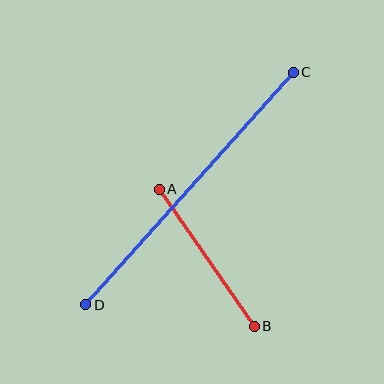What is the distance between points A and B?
The distance is approximately 167 pixels.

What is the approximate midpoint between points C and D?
The midpoint is at approximately (190, 189) pixels.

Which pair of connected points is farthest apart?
Points C and D are farthest apart.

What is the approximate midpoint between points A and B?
The midpoint is at approximately (207, 258) pixels.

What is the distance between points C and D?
The distance is approximately 311 pixels.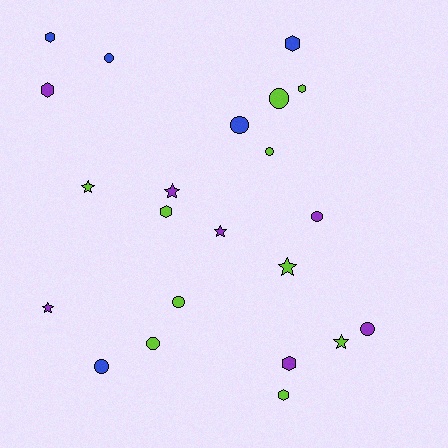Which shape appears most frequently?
Circle, with 9 objects.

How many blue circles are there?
There are 3 blue circles.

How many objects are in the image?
There are 22 objects.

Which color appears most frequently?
Lime, with 10 objects.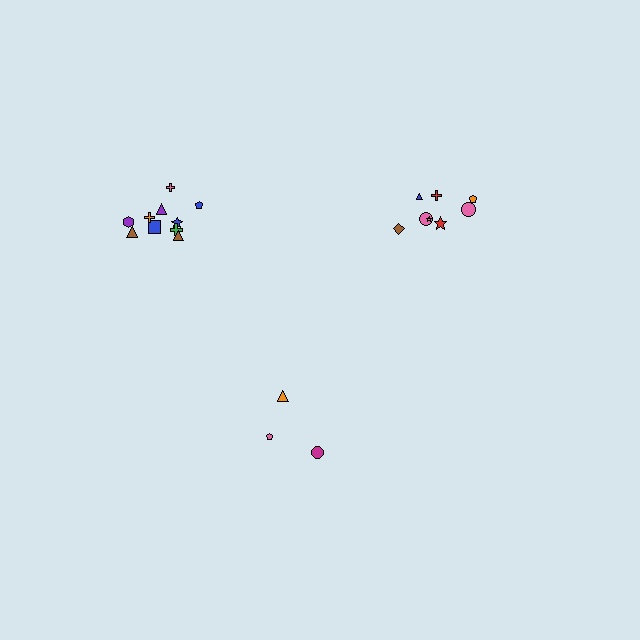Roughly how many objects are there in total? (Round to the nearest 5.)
Roughly 20 objects in total.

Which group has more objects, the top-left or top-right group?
The top-left group.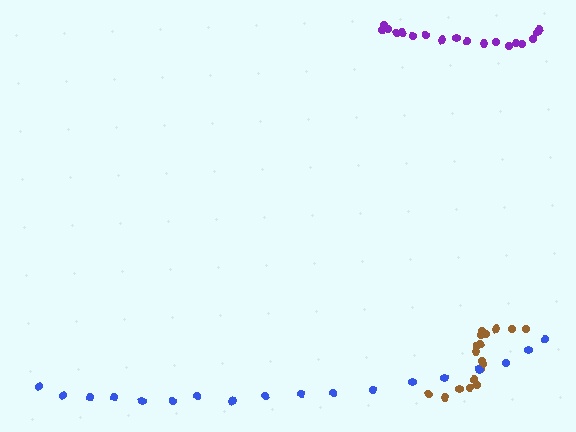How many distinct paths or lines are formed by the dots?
There are 3 distinct paths.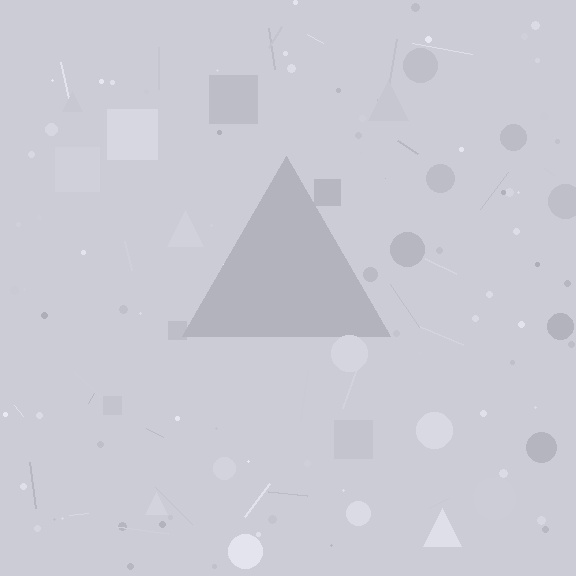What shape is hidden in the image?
A triangle is hidden in the image.